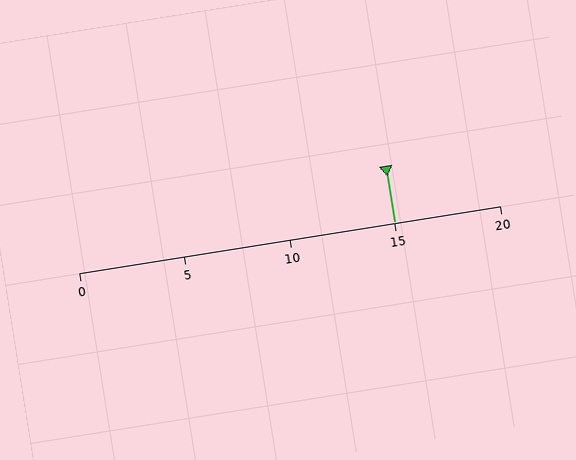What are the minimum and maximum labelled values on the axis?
The axis runs from 0 to 20.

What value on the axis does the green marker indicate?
The marker indicates approximately 15.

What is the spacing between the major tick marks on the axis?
The major ticks are spaced 5 apart.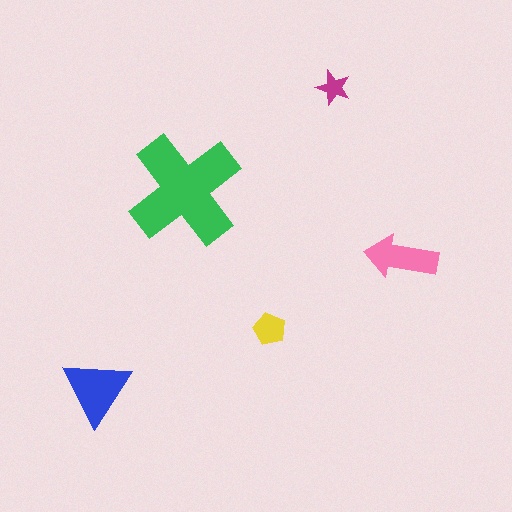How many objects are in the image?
There are 5 objects in the image.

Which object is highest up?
The magenta star is topmost.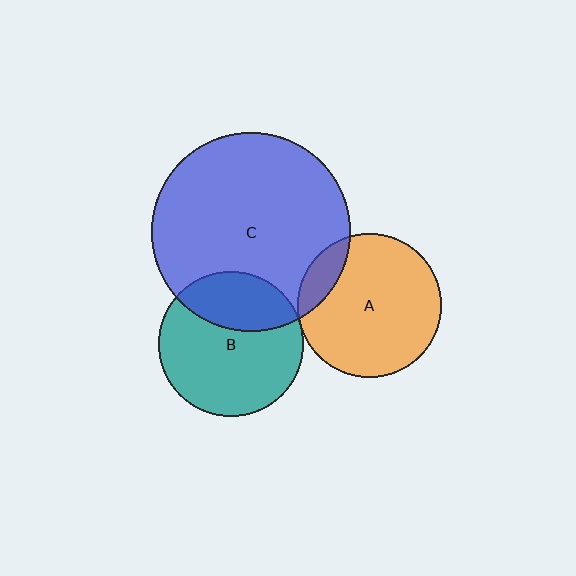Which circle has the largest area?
Circle C (blue).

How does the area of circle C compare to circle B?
Approximately 1.9 times.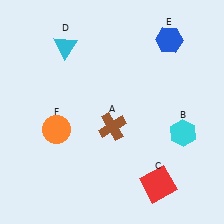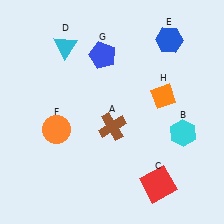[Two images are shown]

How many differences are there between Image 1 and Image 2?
There are 2 differences between the two images.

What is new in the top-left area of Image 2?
A blue pentagon (G) was added in the top-left area of Image 2.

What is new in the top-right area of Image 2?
An orange diamond (H) was added in the top-right area of Image 2.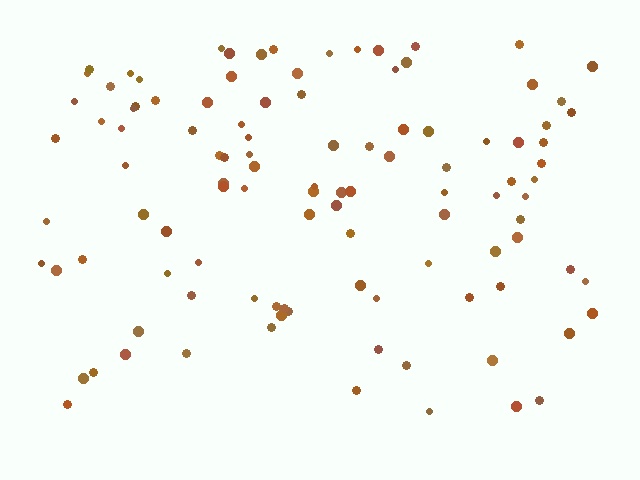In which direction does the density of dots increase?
From bottom to top, with the top side densest.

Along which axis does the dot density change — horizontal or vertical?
Vertical.